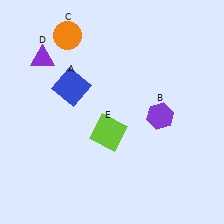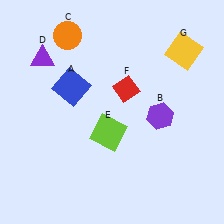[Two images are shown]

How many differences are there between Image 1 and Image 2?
There are 2 differences between the two images.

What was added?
A red diamond (F), a yellow square (G) were added in Image 2.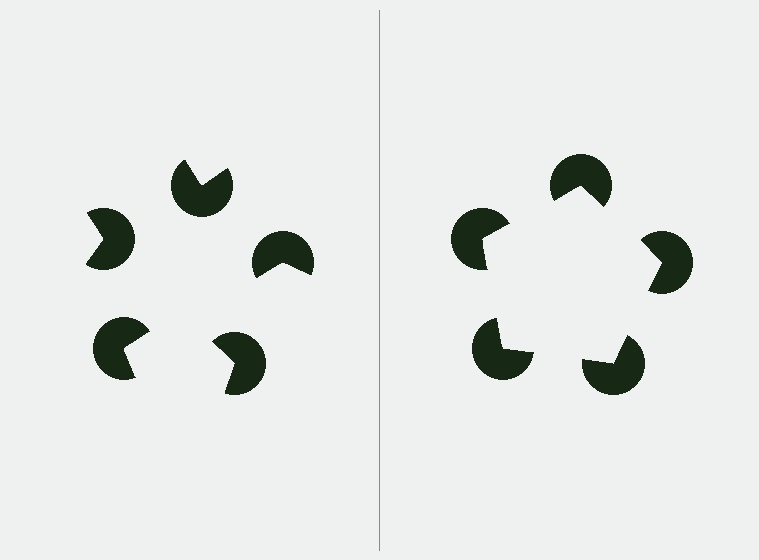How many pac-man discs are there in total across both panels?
10 — 5 on each side.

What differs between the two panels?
The pac-man discs are positioned identically on both sides; only the wedge orientations differ. On the right they align to a pentagon; on the left they are misaligned.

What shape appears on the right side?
An illusory pentagon.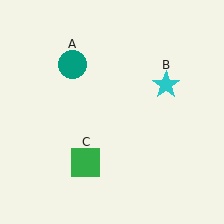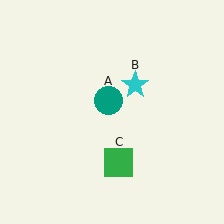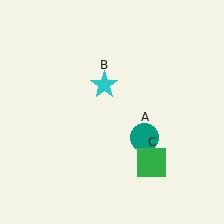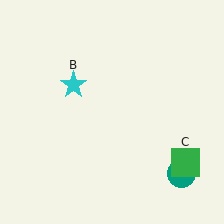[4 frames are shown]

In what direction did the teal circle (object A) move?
The teal circle (object A) moved down and to the right.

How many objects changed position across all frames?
3 objects changed position: teal circle (object A), cyan star (object B), green square (object C).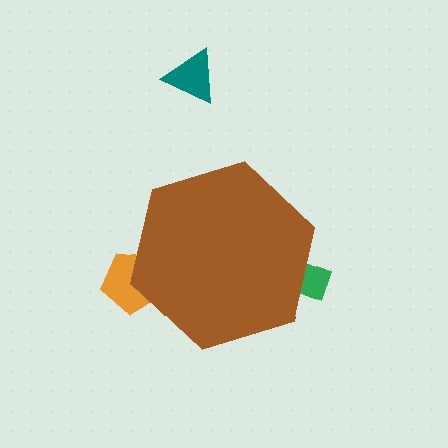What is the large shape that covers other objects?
A brown hexagon.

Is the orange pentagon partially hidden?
Yes, the orange pentagon is partially hidden behind the brown hexagon.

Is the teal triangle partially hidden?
No, the teal triangle is fully visible.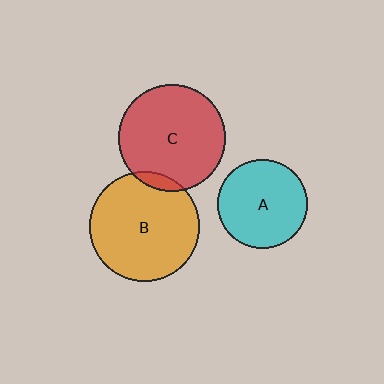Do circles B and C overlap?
Yes.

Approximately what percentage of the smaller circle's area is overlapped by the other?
Approximately 5%.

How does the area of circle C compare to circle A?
Approximately 1.4 times.